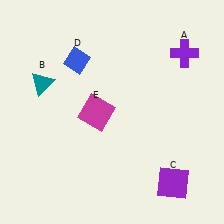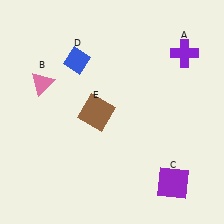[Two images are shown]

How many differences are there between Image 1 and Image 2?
There are 2 differences between the two images.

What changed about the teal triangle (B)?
In Image 1, B is teal. In Image 2, it changed to pink.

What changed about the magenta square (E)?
In Image 1, E is magenta. In Image 2, it changed to brown.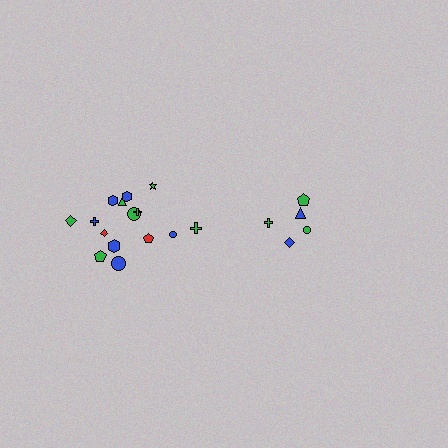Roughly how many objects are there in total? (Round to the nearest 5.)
Roughly 20 objects in total.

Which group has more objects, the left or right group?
The left group.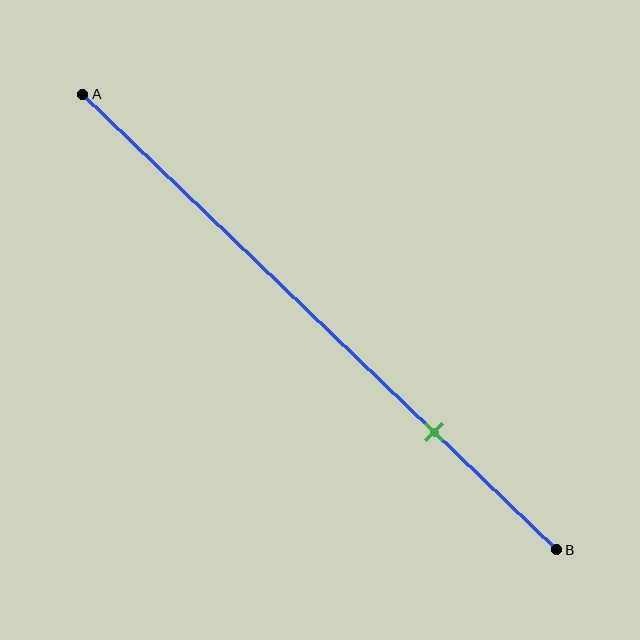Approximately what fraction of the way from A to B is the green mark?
The green mark is approximately 75% of the way from A to B.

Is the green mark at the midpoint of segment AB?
No, the mark is at about 75% from A, not at the 50% midpoint.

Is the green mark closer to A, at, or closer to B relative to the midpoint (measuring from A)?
The green mark is closer to point B than the midpoint of segment AB.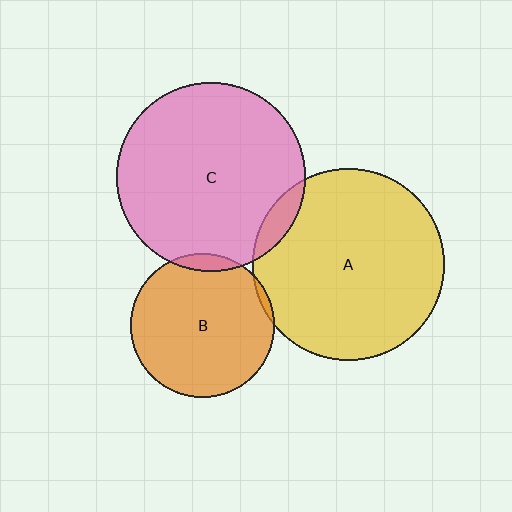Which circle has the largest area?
Circle A (yellow).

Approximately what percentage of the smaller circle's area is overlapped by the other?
Approximately 5%.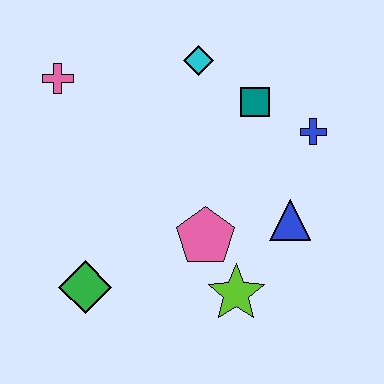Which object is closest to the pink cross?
The cyan diamond is closest to the pink cross.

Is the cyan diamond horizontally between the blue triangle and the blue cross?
No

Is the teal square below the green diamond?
No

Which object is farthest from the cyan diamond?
The green diamond is farthest from the cyan diamond.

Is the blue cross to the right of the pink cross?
Yes